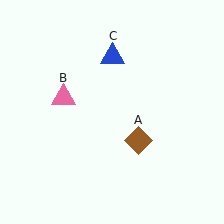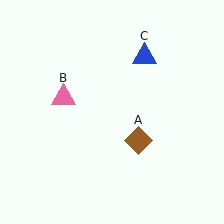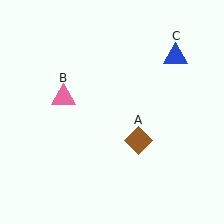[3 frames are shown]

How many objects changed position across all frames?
1 object changed position: blue triangle (object C).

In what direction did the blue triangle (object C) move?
The blue triangle (object C) moved right.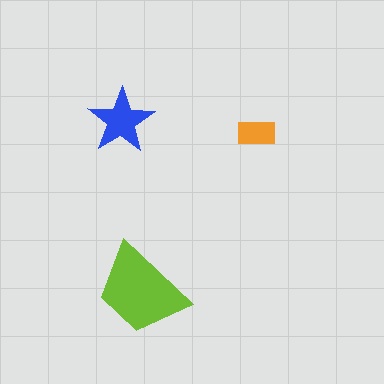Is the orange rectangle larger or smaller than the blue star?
Smaller.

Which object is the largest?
The lime trapezoid.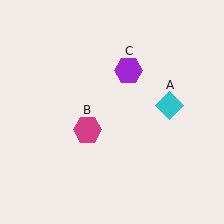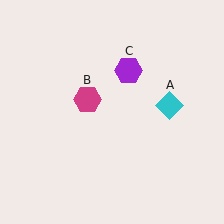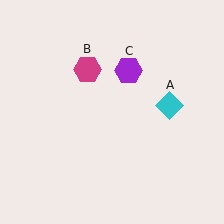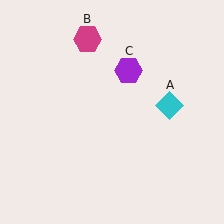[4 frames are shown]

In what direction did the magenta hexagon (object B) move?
The magenta hexagon (object B) moved up.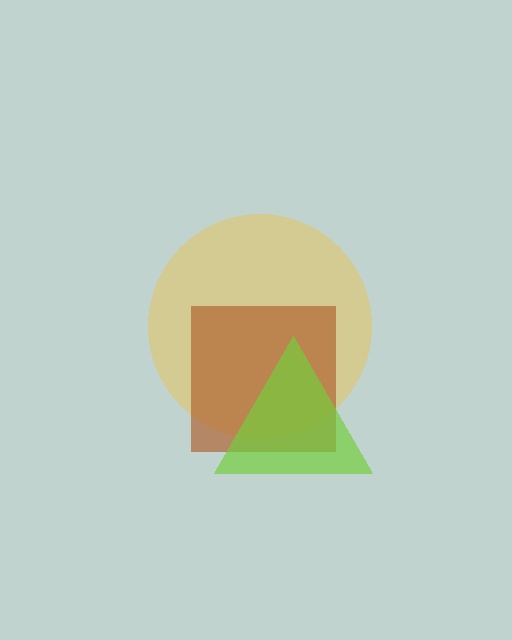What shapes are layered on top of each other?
The layered shapes are: a yellow circle, a brown square, a lime triangle.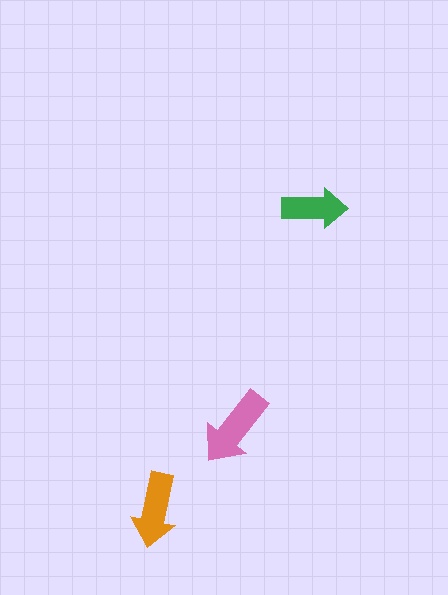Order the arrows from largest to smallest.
the pink one, the orange one, the green one.